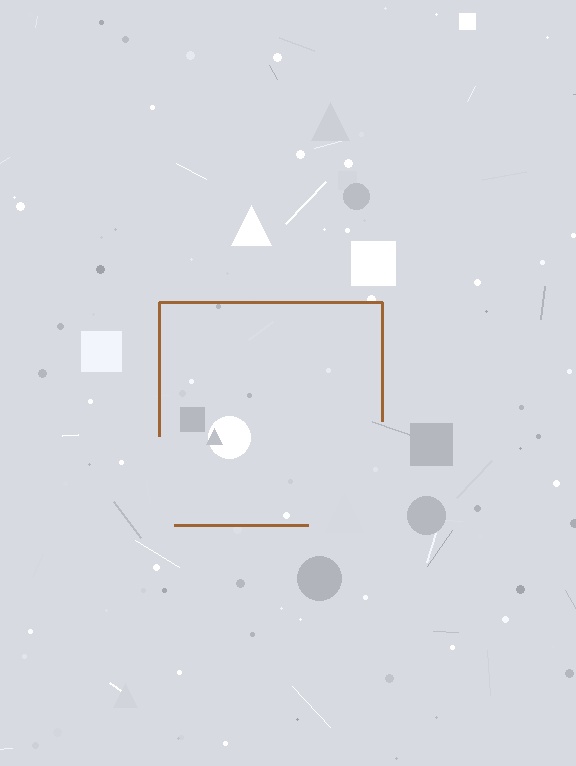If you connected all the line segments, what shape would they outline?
They would outline a square.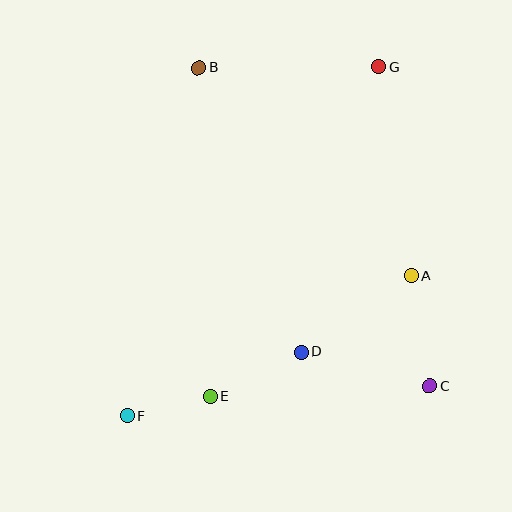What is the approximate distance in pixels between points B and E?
The distance between B and E is approximately 329 pixels.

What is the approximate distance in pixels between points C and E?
The distance between C and E is approximately 219 pixels.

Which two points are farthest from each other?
Points F and G are farthest from each other.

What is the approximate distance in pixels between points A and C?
The distance between A and C is approximately 113 pixels.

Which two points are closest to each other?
Points E and F are closest to each other.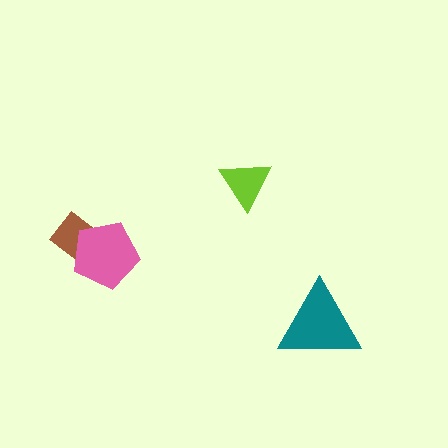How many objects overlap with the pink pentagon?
1 object overlaps with the pink pentagon.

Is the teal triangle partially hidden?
No, no other shape covers it.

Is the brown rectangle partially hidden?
Yes, it is partially covered by another shape.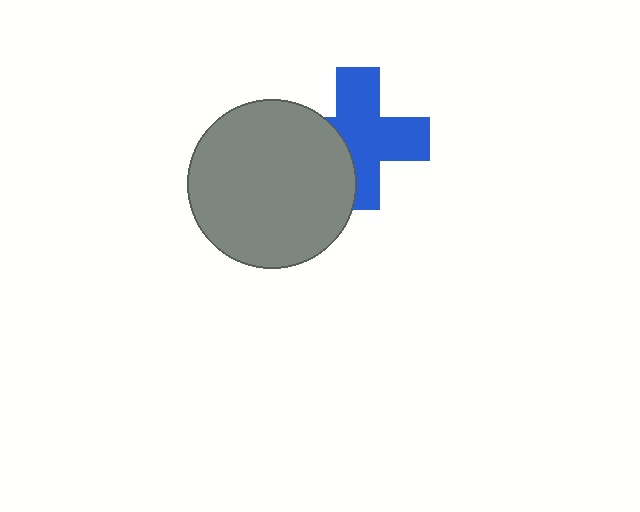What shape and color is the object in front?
The object in front is a gray circle.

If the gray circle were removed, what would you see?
You would see the complete blue cross.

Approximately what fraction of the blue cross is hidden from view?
Roughly 32% of the blue cross is hidden behind the gray circle.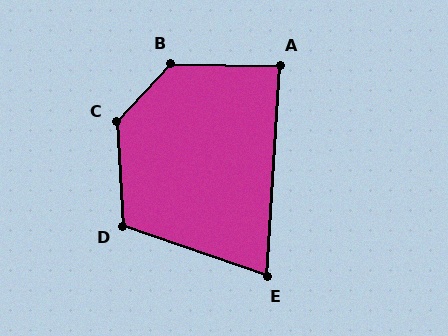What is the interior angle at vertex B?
Approximately 132 degrees (obtuse).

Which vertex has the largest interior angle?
C, at approximately 134 degrees.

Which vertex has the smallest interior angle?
E, at approximately 74 degrees.